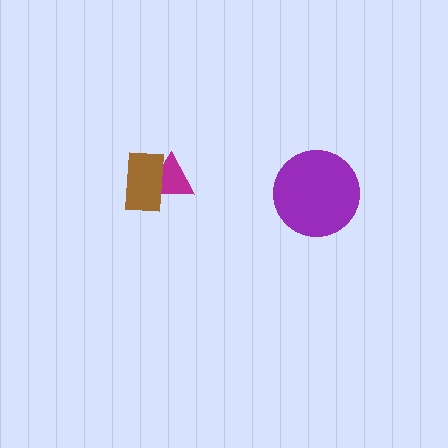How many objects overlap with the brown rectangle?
1 object overlaps with the brown rectangle.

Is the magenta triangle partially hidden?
Yes, it is partially covered by another shape.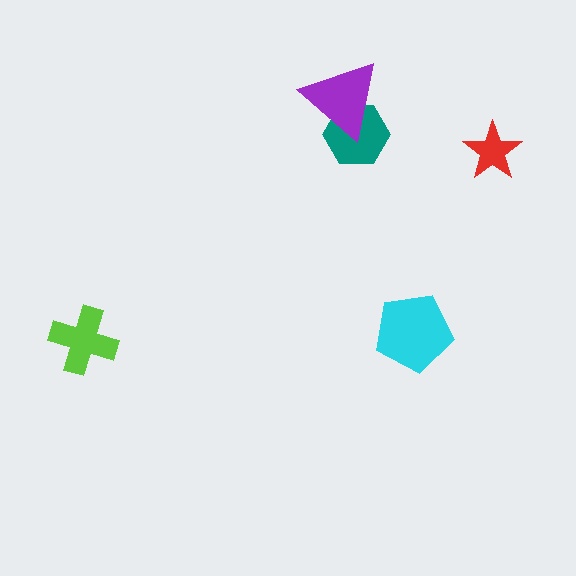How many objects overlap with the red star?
0 objects overlap with the red star.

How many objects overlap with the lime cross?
0 objects overlap with the lime cross.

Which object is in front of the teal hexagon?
The purple triangle is in front of the teal hexagon.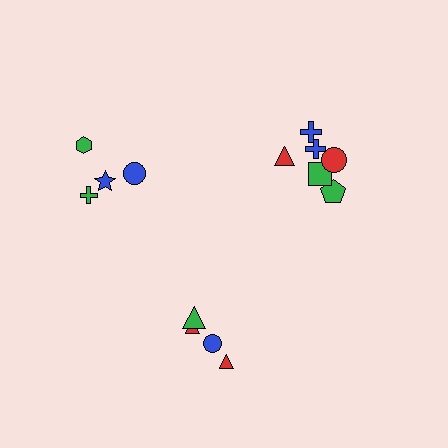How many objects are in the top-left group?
There are 4 objects.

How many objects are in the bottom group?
There are 4 objects.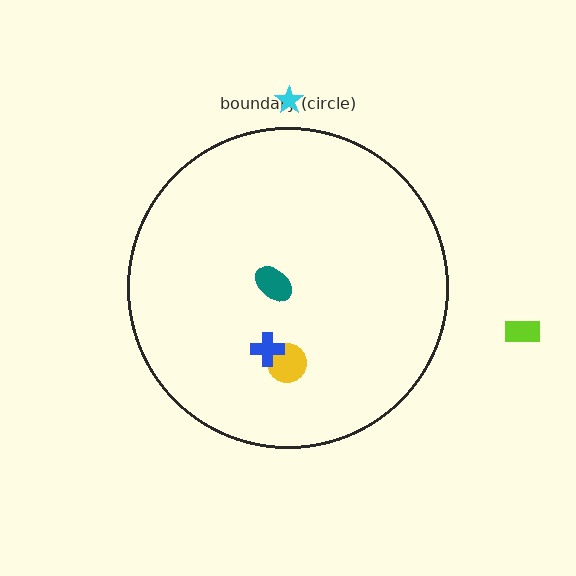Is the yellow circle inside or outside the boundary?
Inside.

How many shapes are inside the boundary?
3 inside, 2 outside.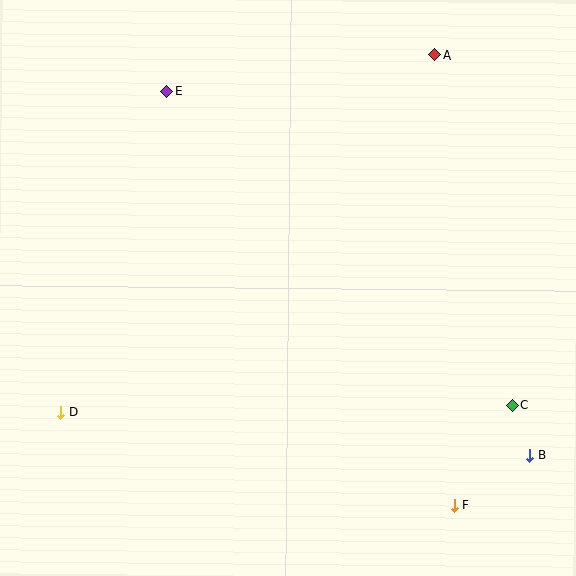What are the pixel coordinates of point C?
Point C is at (512, 405).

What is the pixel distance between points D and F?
The distance between D and F is 404 pixels.